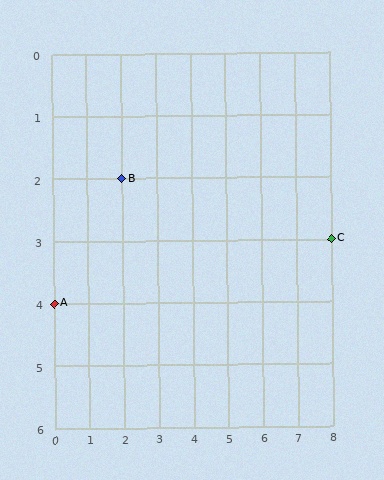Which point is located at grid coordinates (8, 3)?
Point C is at (8, 3).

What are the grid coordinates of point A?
Point A is at grid coordinates (0, 4).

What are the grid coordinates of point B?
Point B is at grid coordinates (2, 2).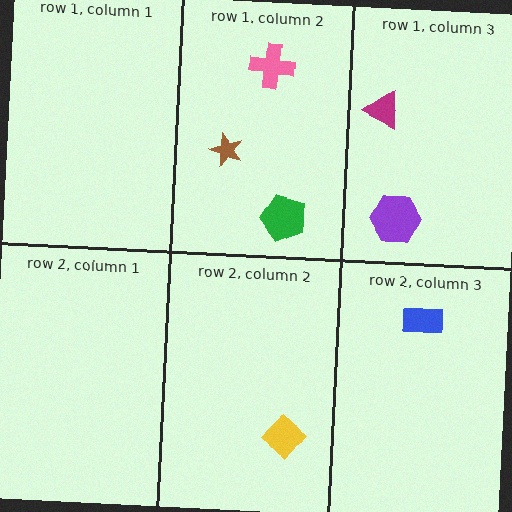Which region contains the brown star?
The row 1, column 2 region.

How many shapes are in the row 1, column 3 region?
2.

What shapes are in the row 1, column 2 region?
The pink cross, the green pentagon, the brown star.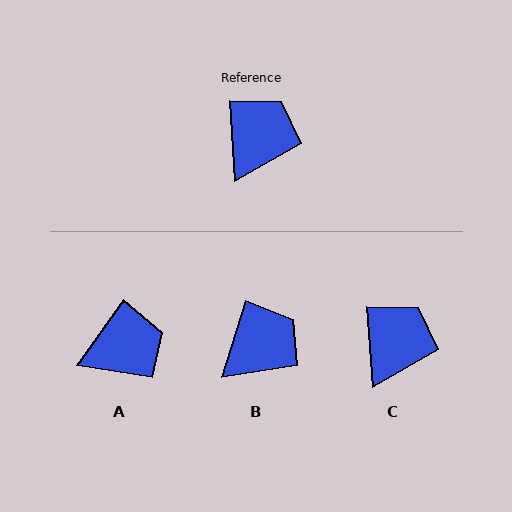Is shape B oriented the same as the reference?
No, it is off by about 21 degrees.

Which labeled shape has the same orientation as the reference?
C.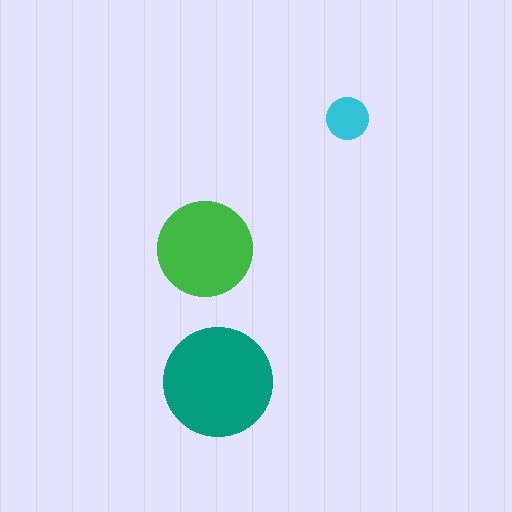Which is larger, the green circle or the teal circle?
The teal one.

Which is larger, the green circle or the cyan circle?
The green one.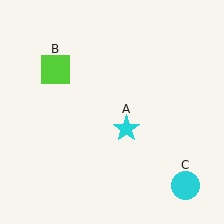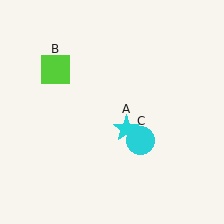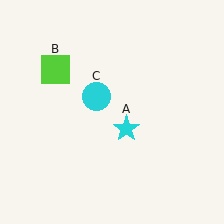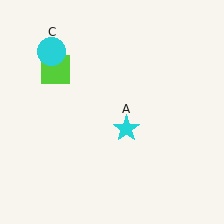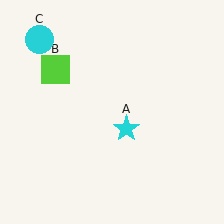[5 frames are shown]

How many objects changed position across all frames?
1 object changed position: cyan circle (object C).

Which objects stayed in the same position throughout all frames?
Cyan star (object A) and lime square (object B) remained stationary.